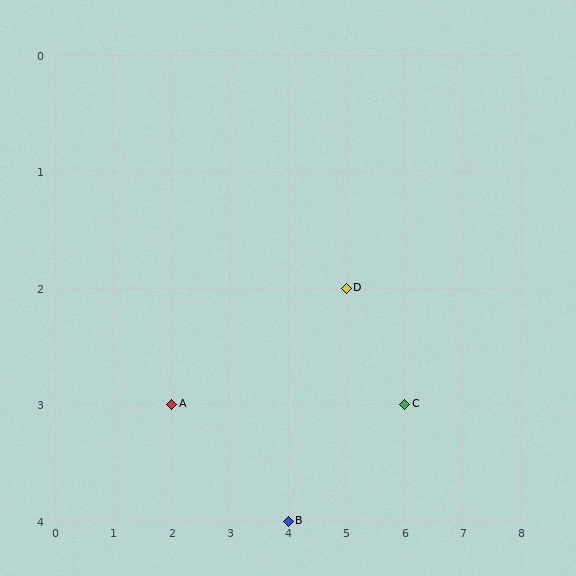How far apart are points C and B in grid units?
Points C and B are 2 columns and 1 row apart (about 2.2 grid units diagonally).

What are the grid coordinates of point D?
Point D is at grid coordinates (5, 2).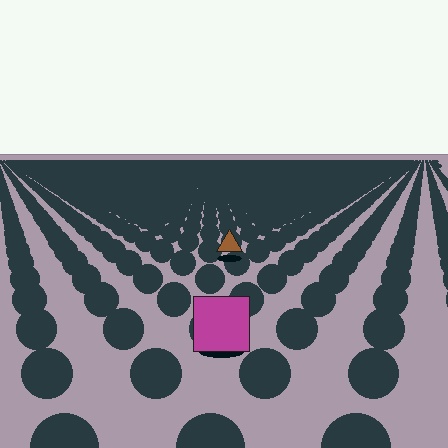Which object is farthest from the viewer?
The brown triangle is farthest from the viewer. It appears smaller and the ground texture around it is denser.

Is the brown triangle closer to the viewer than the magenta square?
No. The magenta square is closer — you can tell from the texture gradient: the ground texture is coarser near it.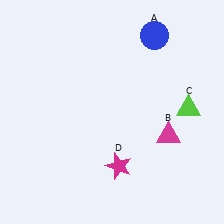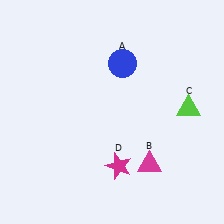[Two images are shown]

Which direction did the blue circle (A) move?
The blue circle (A) moved left.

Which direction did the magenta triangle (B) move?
The magenta triangle (B) moved down.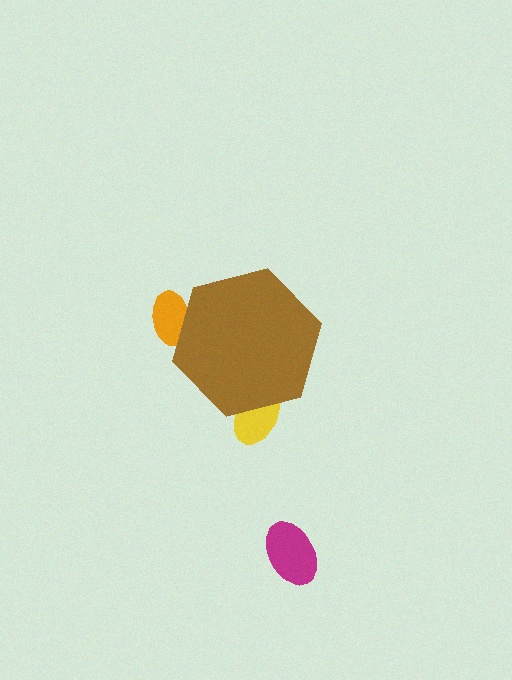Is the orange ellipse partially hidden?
Yes, the orange ellipse is partially hidden behind the brown hexagon.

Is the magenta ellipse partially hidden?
No, the magenta ellipse is fully visible.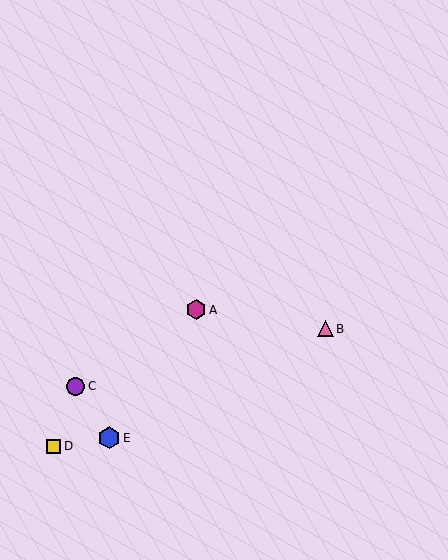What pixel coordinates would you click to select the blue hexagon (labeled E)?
Click at (109, 438) to select the blue hexagon E.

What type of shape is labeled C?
Shape C is a purple circle.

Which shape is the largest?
The blue hexagon (labeled E) is the largest.